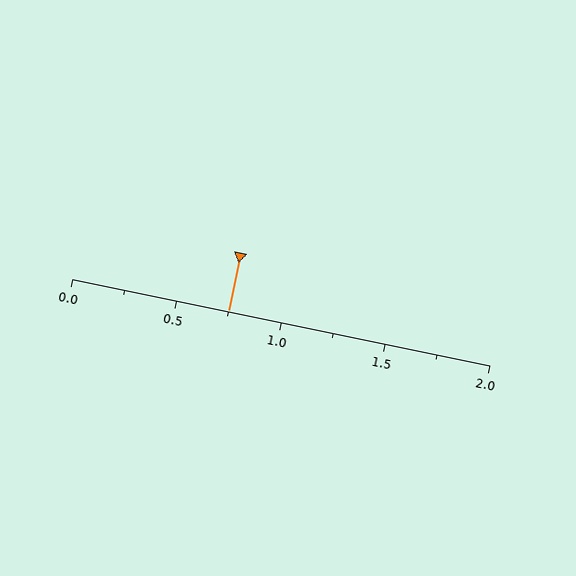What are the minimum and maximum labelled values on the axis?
The axis runs from 0.0 to 2.0.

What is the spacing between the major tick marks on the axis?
The major ticks are spaced 0.5 apart.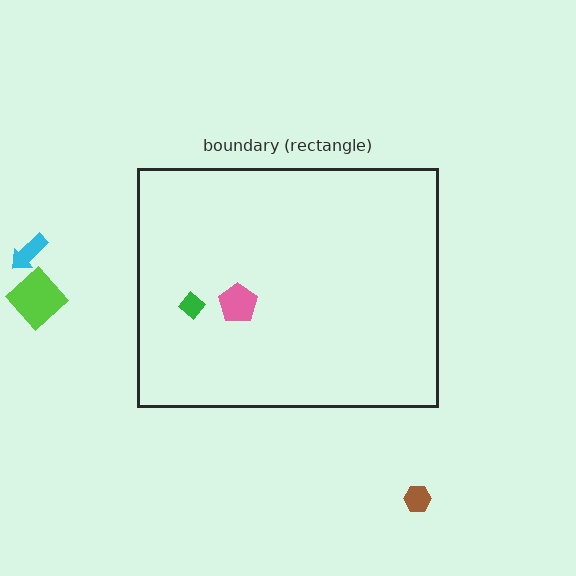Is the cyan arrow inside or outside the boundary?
Outside.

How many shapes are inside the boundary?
2 inside, 3 outside.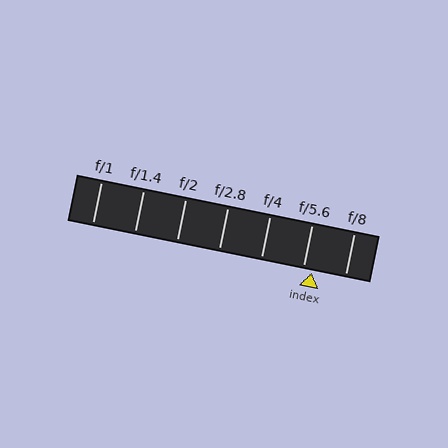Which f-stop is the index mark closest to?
The index mark is closest to f/5.6.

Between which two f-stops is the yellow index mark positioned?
The index mark is between f/5.6 and f/8.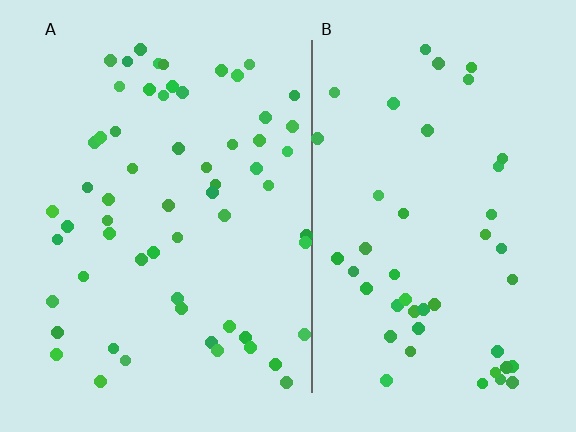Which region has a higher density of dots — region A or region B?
A (the left).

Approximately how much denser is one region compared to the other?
Approximately 1.3× — region A over region B.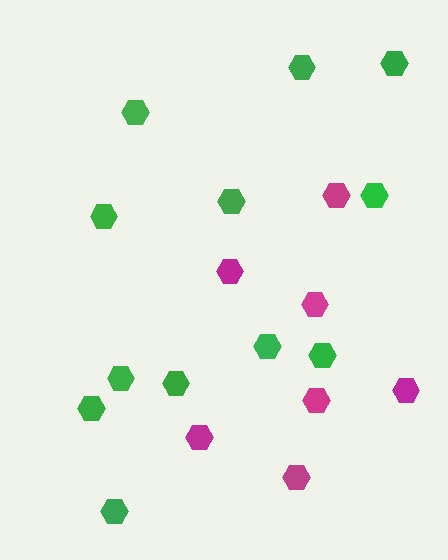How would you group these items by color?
There are 2 groups: one group of magenta hexagons (7) and one group of green hexagons (12).